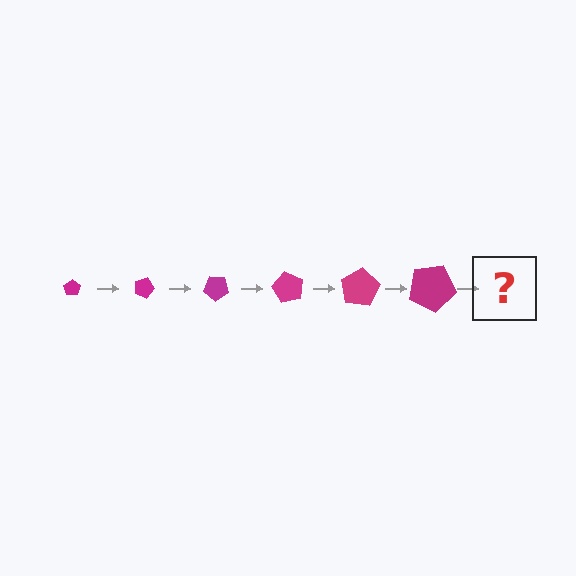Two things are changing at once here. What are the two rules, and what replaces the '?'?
The two rules are that the pentagon grows larger each step and it rotates 20 degrees each step. The '?' should be a pentagon, larger than the previous one and rotated 120 degrees from the start.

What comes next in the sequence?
The next element should be a pentagon, larger than the previous one and rotated 120 degrees from the start.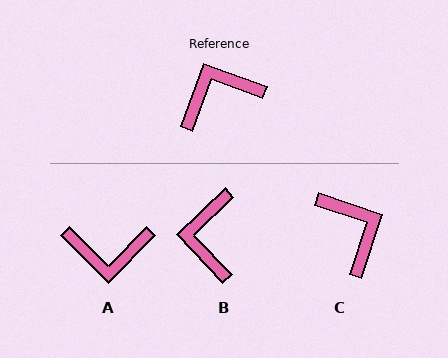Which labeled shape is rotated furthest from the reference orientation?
A, about 155 degrees away.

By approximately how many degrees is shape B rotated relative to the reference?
Approximately 64 degrees counter-clockwise.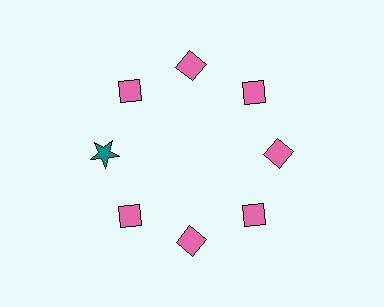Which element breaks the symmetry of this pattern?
The teal star at roughly the 9 o'clock position breaks the symmetry. All other shapes are pink diamonds.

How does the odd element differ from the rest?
It differs in both color (teal instead of pink) and shape (star instead of diamond).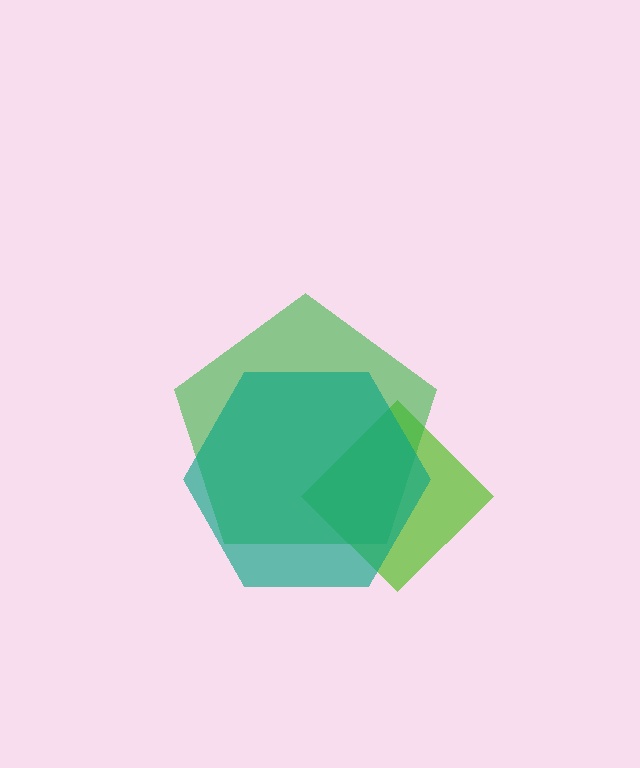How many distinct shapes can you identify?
There are 3 distinct shapes: a lime diamond, a green pentagon, a teal hexagon.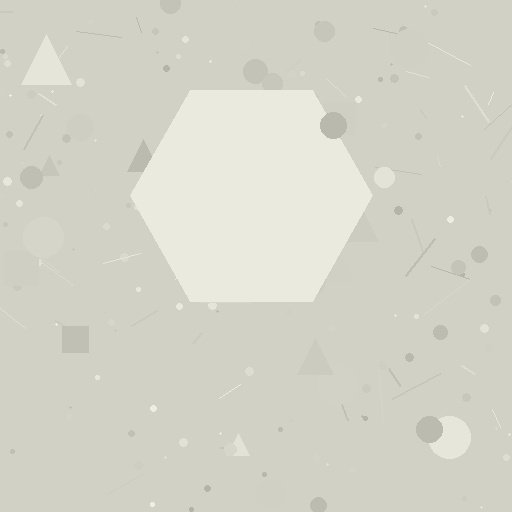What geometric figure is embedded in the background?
A hexagon is embedded in the background.